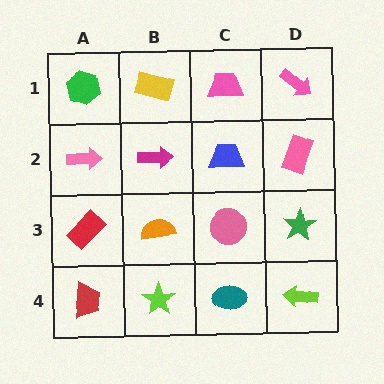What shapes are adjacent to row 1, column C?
A blue trapezoid (row 2, column C), a yellow rectangle (row 1, column B), a pink arrow (row 1, column D).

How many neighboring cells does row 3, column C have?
4.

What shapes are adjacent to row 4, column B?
An orange semicircle (row 3, column B), a red trapezoid (row 4, column A), a teal ellipse (row 4, column C).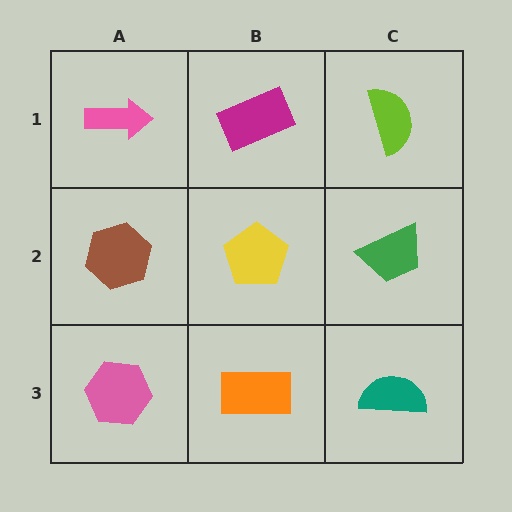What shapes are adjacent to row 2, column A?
A pink arrow (row 1, column A), a pink hexagon (row 3, column A), a yellow pentagon (row 2, column B).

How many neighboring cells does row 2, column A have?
3.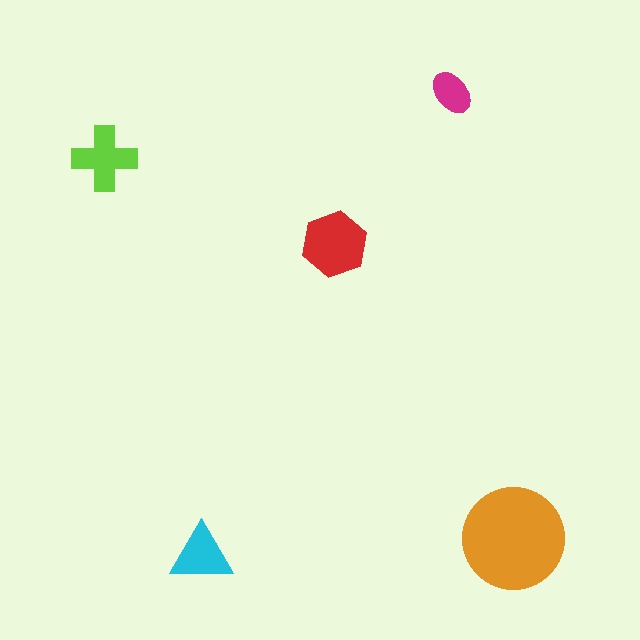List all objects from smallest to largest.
The magenta ellipse, the cyan triangle, the lime cross, the red hexagon, the orange circle.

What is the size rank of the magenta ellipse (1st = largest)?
5th.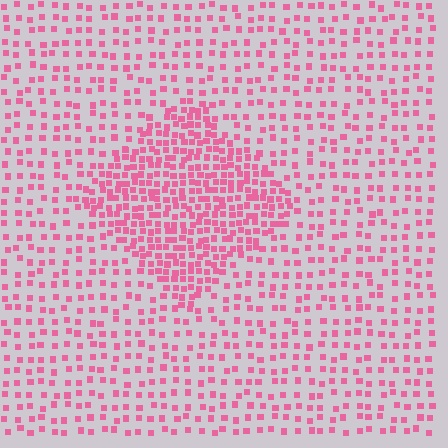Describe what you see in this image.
The image contains small pink elements arranged at two different densities. A diamond-shaped region is visible where the elements are more densely packed than the surrounding area.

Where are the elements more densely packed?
The elements are more densely packed inside the diamond boundary.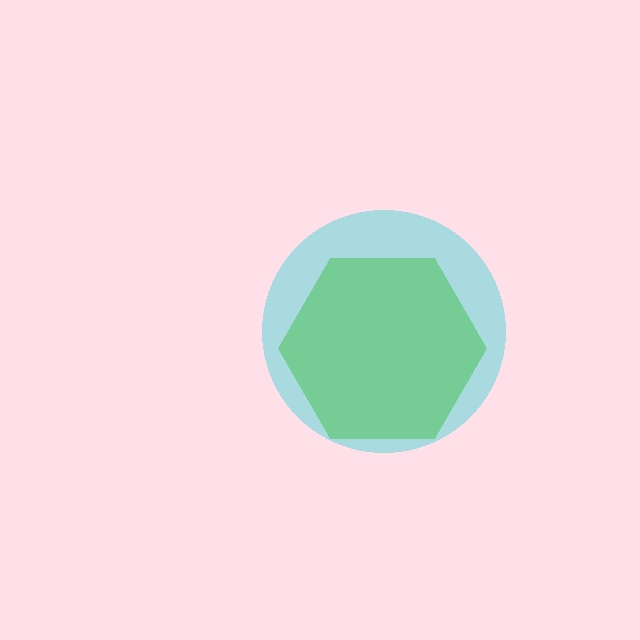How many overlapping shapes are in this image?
There are 2 overlapping shapes in the image.